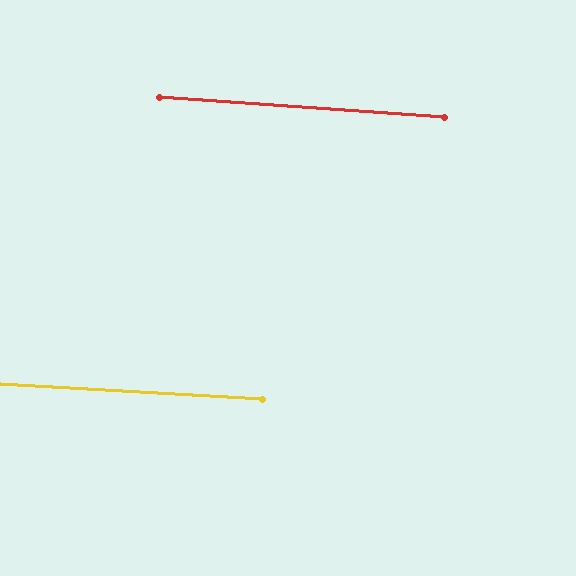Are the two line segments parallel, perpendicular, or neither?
Parallel — their directions differ by only 0.7°.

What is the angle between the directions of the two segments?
Approximately 1 degree.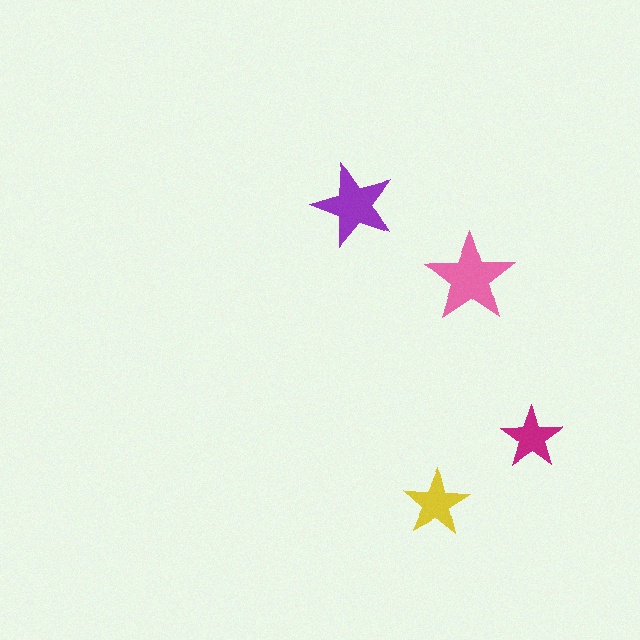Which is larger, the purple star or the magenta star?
The purple one.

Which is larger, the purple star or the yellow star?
The purple one.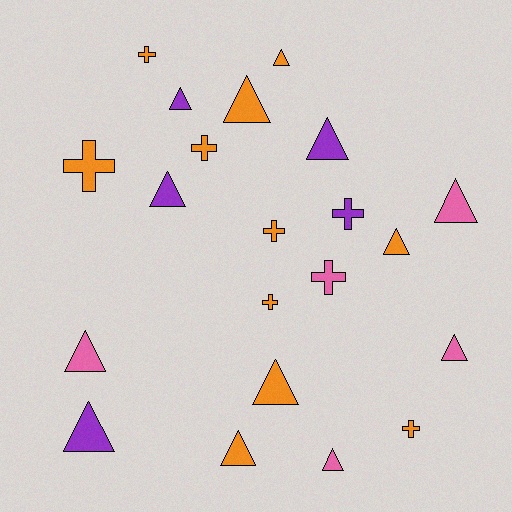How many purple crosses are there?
There is 1 purple cross.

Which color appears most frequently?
Orange, with 11 objects.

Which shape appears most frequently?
Triangle, with 13 objects.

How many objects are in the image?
There are 21 objects.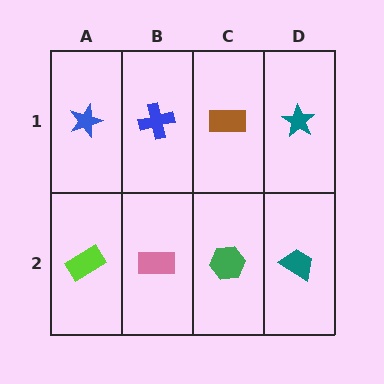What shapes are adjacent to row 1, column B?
A pink rectangle (row 2, column B), a blue star (row 1, column A), a brown rectangle (row 1, column C).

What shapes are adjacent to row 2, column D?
A teal star (row 1, column D), a green hexagon (row 2, column C).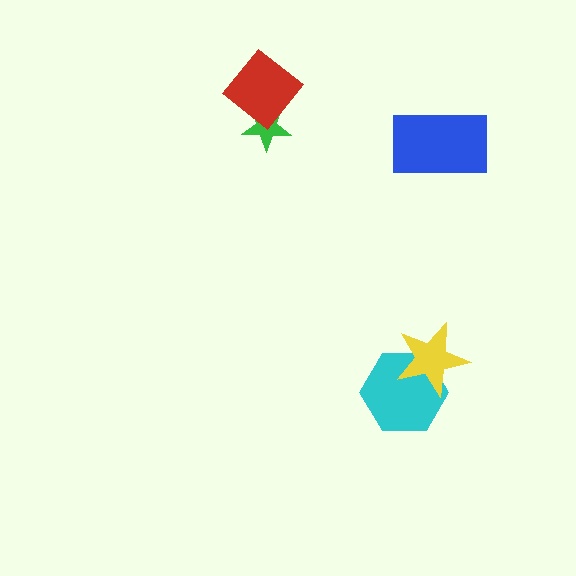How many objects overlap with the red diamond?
1 object overlaps with the red diamond.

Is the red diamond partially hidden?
No, no other shape covers it.